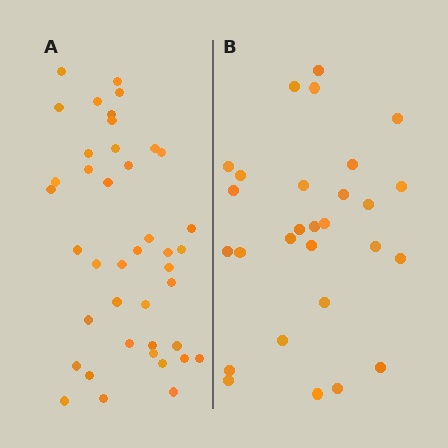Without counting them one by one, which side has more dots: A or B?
Region A (the left region) has more dots.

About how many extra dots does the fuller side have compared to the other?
Region A has approximately 15 more dots than region B.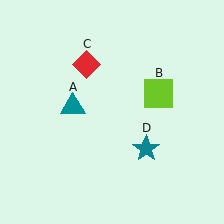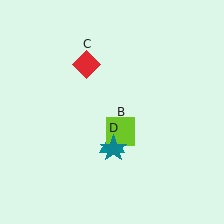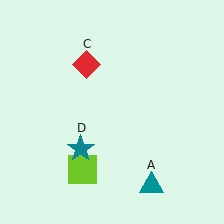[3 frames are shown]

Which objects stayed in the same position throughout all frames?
Red diamond (object C) remained stationary.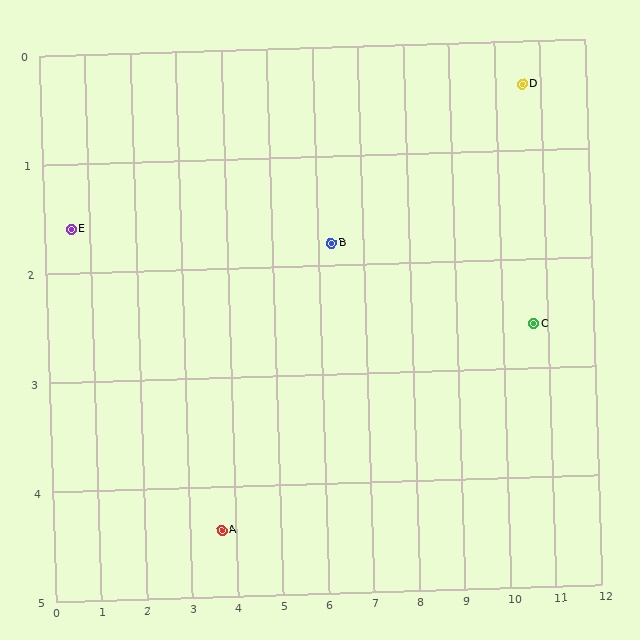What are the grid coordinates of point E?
Point E is at approximately (0.6, 1.6).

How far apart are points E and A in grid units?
Points E and A are about 4.2 grid units apart.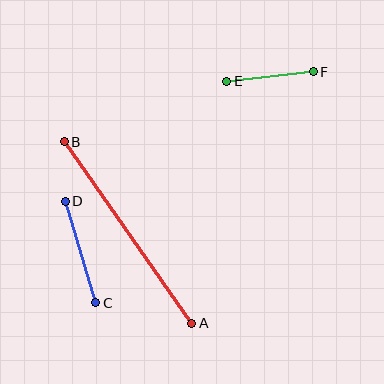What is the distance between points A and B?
The distance is approximately 221 pixels.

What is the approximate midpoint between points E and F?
The midpoint is at approximately (270, 76) pixels.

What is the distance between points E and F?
The distance is approximately 87 pixels.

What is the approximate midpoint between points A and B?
The midpoint is at approximately (128, 233) pixels.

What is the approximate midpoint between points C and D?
The midpoint is at approximately (80, 252) pixels.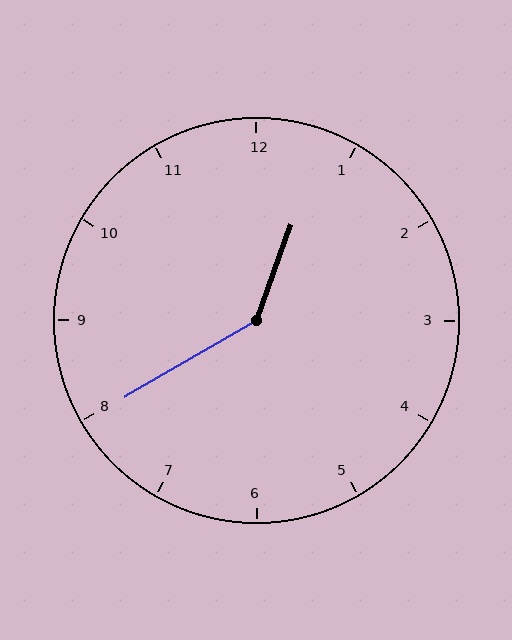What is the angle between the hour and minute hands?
Approximately 140 degrees.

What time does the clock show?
12:40.